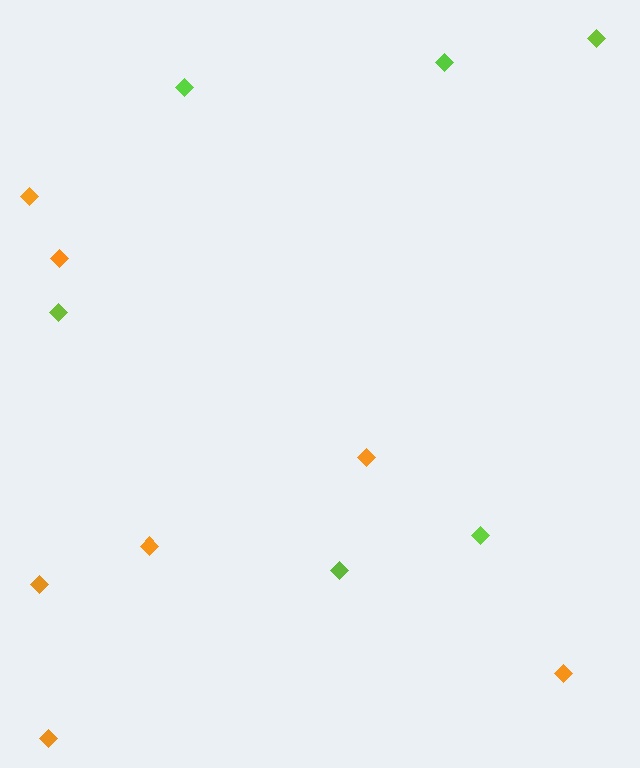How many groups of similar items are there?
There are 2 groups: one group of lime diamonds (6) and one group of orange diamonds (7).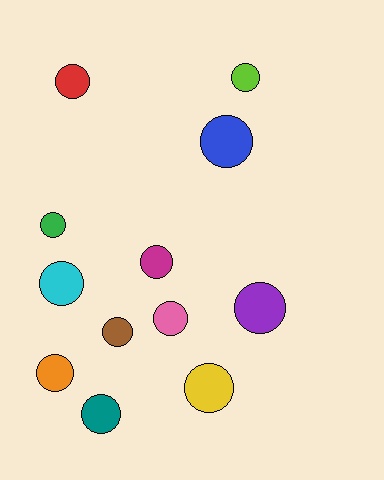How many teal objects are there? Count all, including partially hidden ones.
There is 1 teal object.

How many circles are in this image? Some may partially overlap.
There are 12 circles.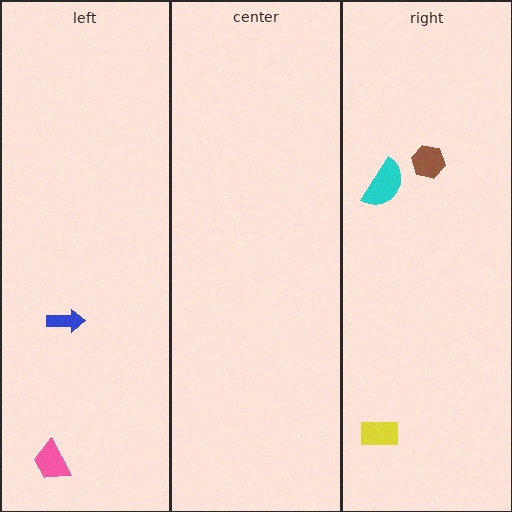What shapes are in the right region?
The cyan semicircle, the brown hexagon, the yellow rectangle.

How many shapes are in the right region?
3.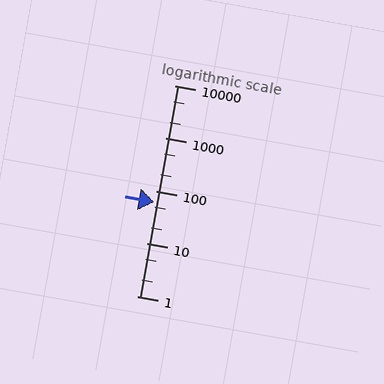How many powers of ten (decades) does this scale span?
The scale spans 4 decades, from 1 to 10000.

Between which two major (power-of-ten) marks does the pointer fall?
The pointer is between 10 and 100.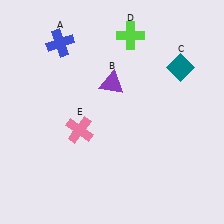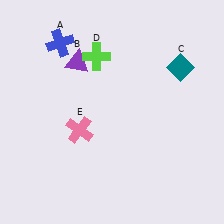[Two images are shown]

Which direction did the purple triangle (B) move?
The purple triangle (B) moved left.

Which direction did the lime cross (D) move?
The lime cross (D) moved left.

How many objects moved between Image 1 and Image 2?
2 objects moved between the two images.